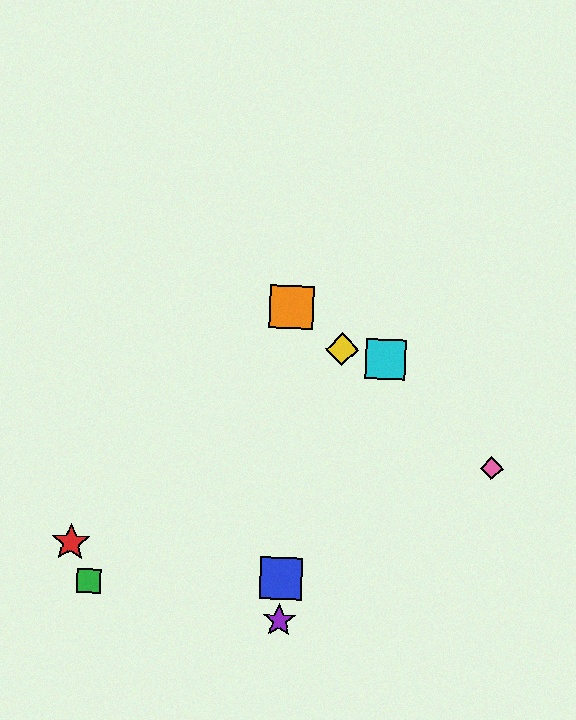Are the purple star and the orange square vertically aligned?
Yes, both are at x≈279.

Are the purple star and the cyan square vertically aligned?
No, the purple star is at x≈279 and the cyan square is at x≈385.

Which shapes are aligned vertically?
The blue square, the purple star, the orange square are aligned vertically.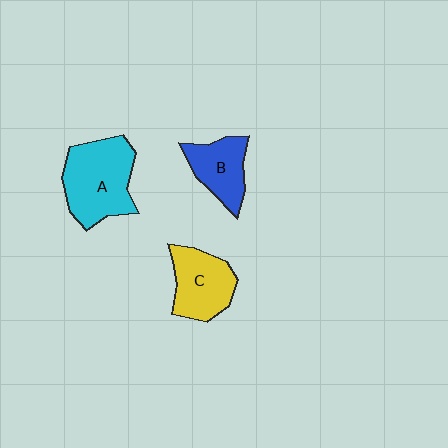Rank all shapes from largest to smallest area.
From largest to smallest: A (cyan), C (yellow), B (blue).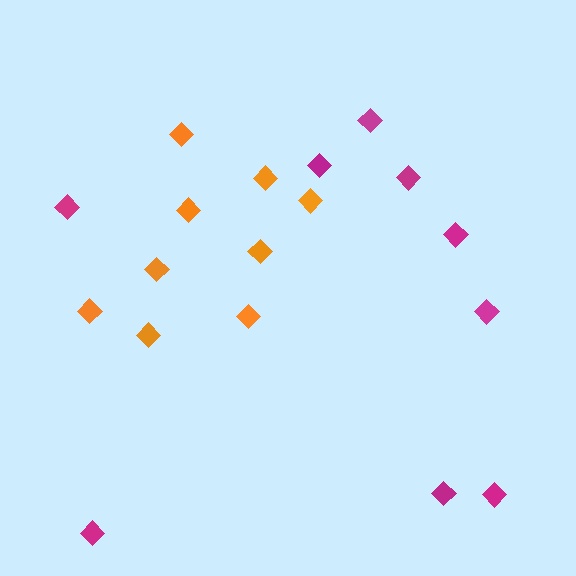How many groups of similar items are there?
There are 2 groups: one group of orange diamonds (9) and one group of magenta diamonds (9).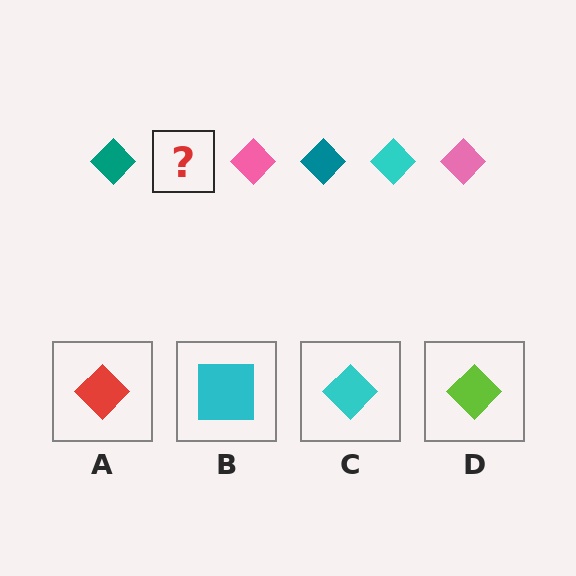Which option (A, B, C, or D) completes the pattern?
C.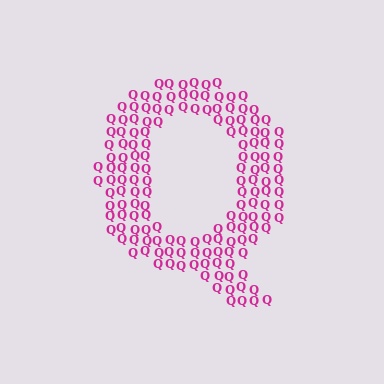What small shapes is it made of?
It is made of small letter Q's.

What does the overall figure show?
The overall figure shows the letter Q.